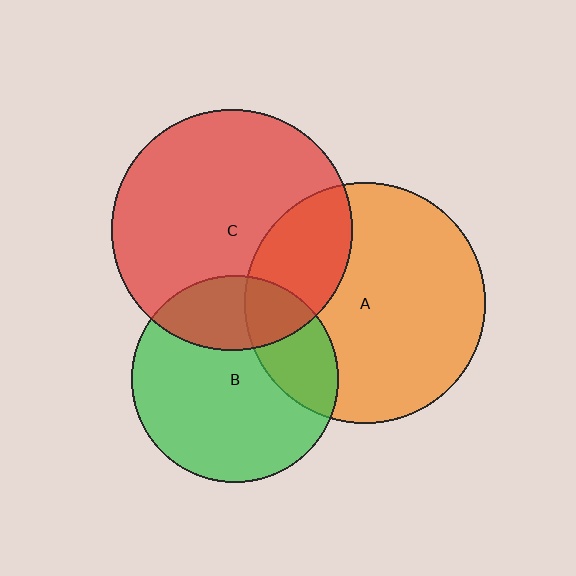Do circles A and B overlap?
Yes.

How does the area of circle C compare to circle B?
Approximately 1.4 times.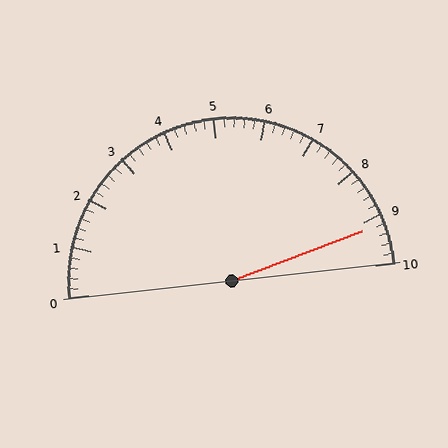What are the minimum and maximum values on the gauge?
The gauge ranges from 0 to 10.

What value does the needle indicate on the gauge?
The needle indicates approximately 9.2.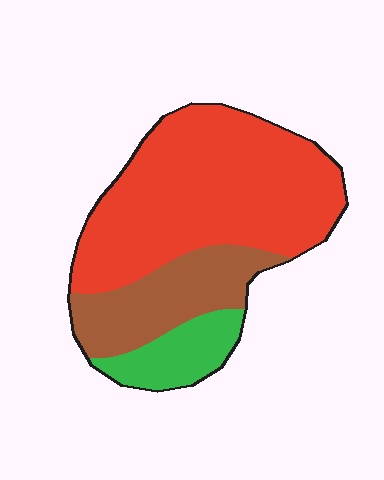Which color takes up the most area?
Red, at roughly 65%.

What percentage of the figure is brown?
Brown covers roughly 25% of the figure.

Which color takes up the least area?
Green, at roughly 15%.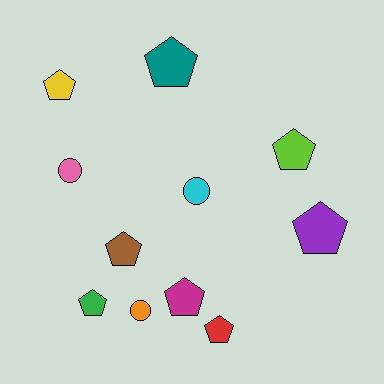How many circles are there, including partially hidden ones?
There are 3 circles.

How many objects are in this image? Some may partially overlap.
There are 11 objects.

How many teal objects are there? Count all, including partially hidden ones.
There is 1 teal object.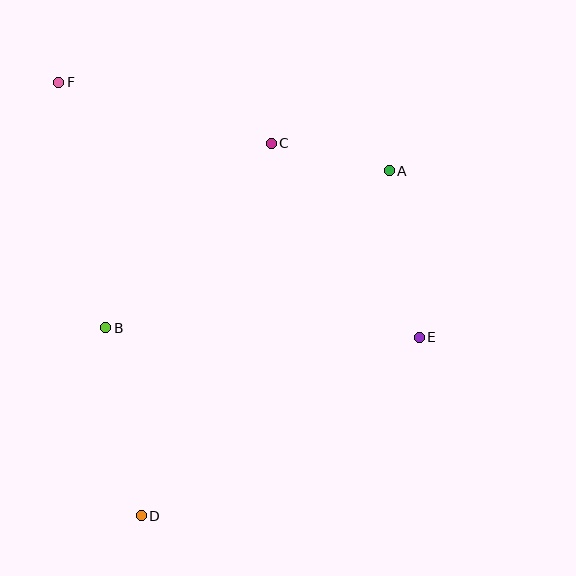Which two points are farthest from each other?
Points E and F are farthest from each other.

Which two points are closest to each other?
Points A and C are closest to each other.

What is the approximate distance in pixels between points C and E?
The distance between C and E is approximately 244 pixels.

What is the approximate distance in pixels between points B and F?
The distance between B and F is approximately 250 pixels.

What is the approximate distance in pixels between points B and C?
The distance between B and C is approximately 248 pixels.